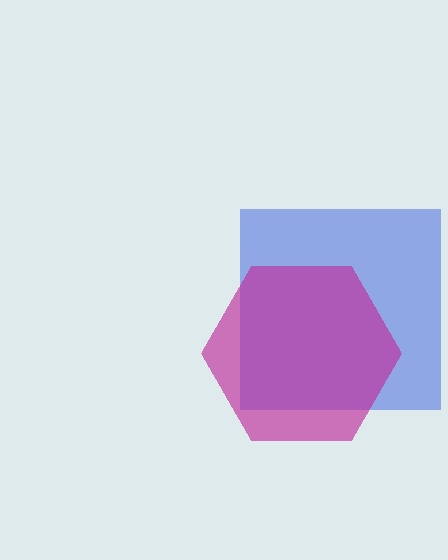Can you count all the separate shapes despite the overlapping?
Yes, there are 2 separate shapes.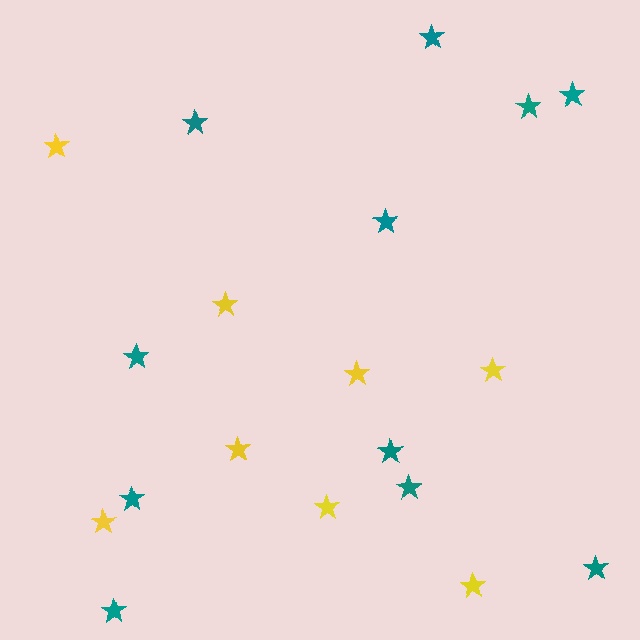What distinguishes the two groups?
There are 2 groups: one group of yellow stars (8) and one group of teal stars (11).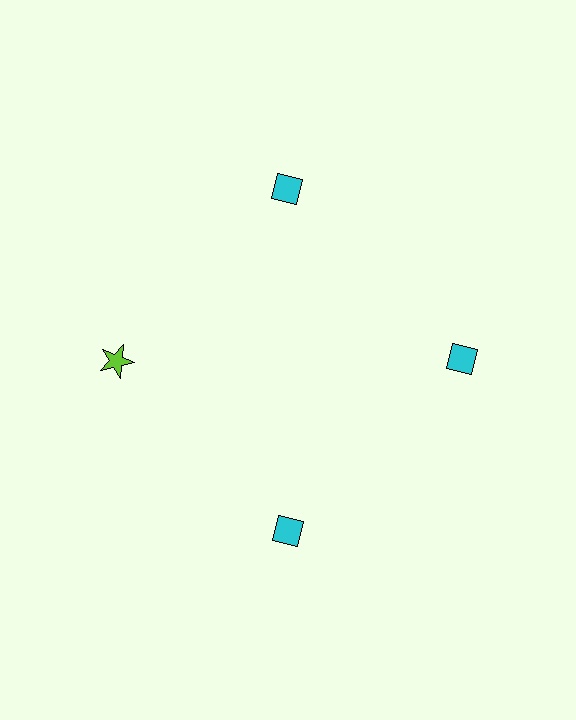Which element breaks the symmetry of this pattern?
The lime star at roughly the 9 o'clock position breaks the symmetry. All other shapes are cyan diamonds.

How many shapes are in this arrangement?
There are 4 shapes arranged in a ring pattern.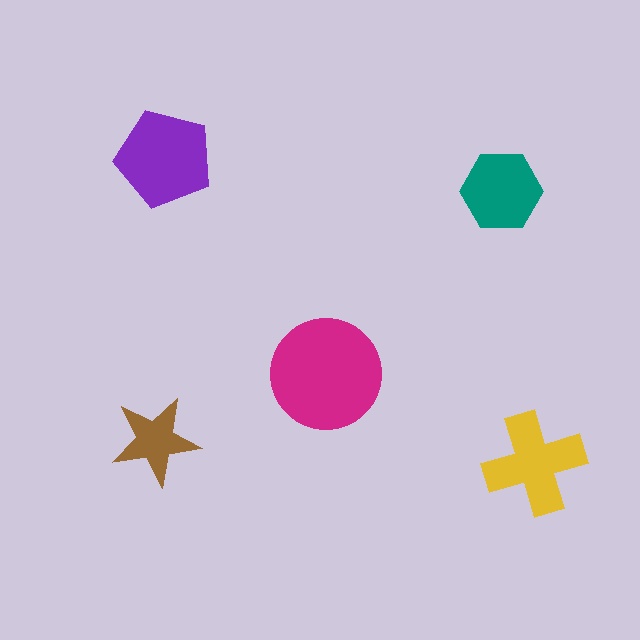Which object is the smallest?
The brown star.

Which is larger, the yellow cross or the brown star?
The yellow cross.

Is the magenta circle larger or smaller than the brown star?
Larger.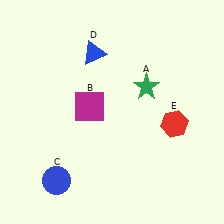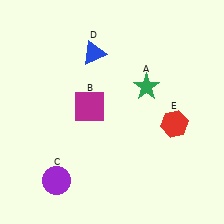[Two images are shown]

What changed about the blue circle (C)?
In Image 1, C is blue. In Image 2, it changed to purple.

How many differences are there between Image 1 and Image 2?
There is 1 difference between the two images.